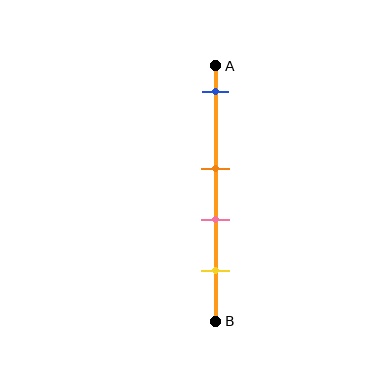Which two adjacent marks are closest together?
The orange and pink marks are the closest adjacent pair.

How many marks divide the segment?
There are 4 marks dividing the segment.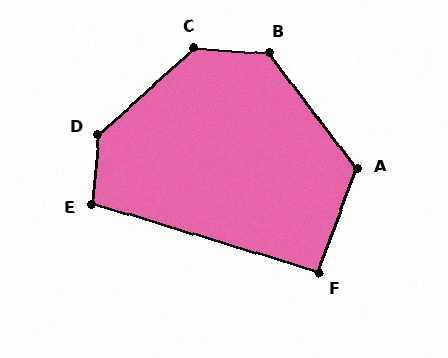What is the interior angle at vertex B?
Approximately 131 degrees (obtuse).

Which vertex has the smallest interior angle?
F, at approximately 93 degrees.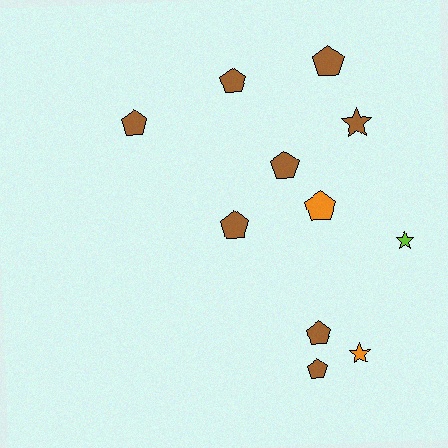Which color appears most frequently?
Brown, with 8 objects.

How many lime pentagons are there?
There are no lime pentagons.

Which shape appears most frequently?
Pentagon, with 8 objects.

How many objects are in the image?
There are 11 objects.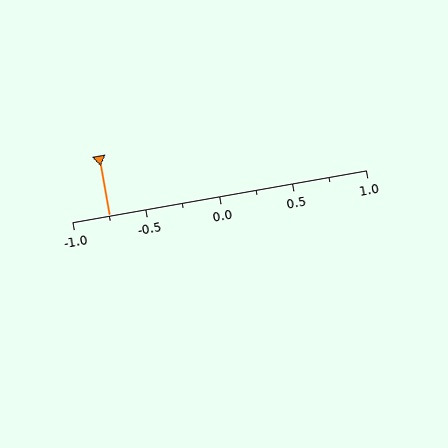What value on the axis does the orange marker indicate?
The marker indicates approximately -0.75.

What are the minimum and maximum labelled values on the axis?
The axis runs from -1.0 to 1.0.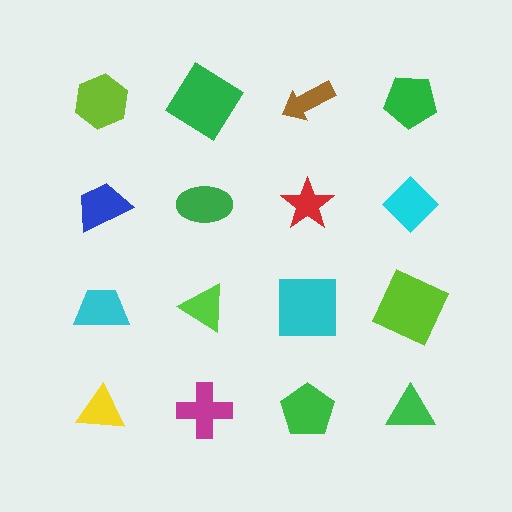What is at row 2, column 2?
A green ellipse.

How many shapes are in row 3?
4 shapes.